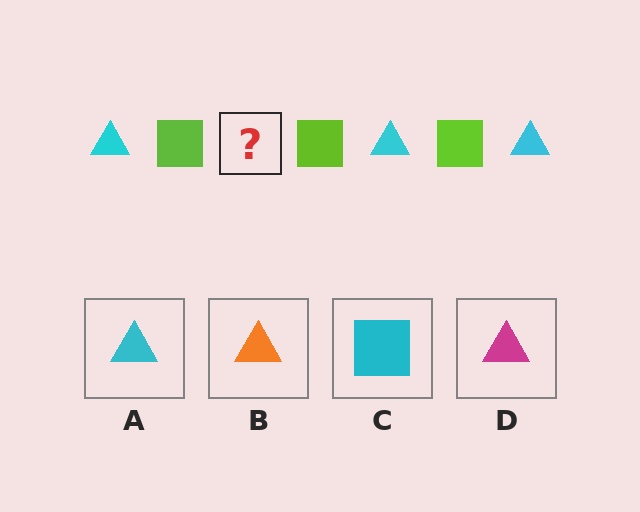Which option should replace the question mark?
Option A.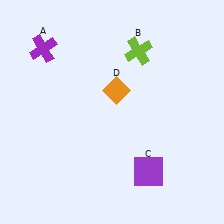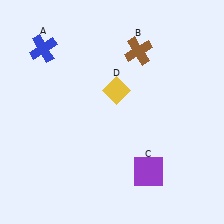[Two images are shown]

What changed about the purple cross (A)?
In Image 1, A is purple. In Image 2, it changed to blue.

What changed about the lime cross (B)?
In Image 1, B is lime. In Image 2, it changed to brown.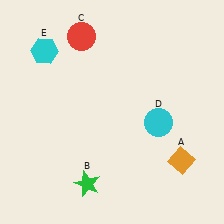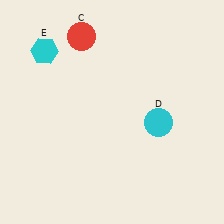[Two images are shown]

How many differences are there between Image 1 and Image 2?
There are 2 differences between the two images.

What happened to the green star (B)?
The green star (B) was removed in Image 2. It was in the bottom-left area of Image 1.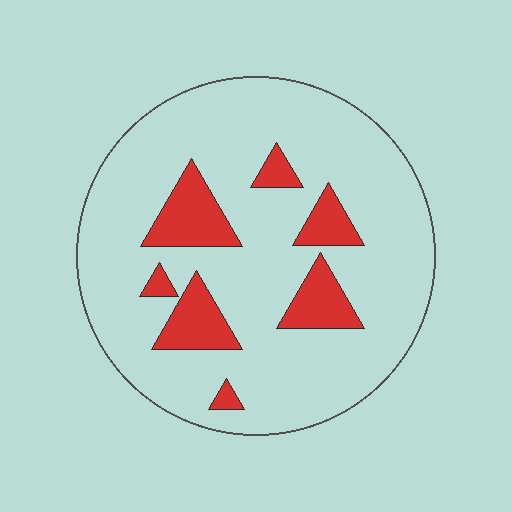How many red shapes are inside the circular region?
7.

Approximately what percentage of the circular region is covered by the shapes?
Approximately 15%.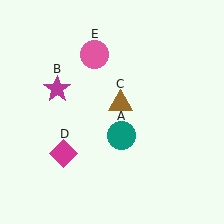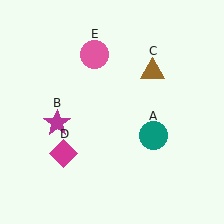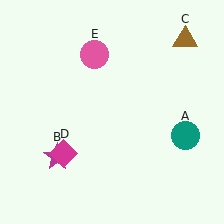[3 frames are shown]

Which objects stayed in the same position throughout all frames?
Magenta diamond (object D) and pink circle (object E) remained stationary.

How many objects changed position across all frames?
3 objects changed position: teal circle (object A), magenta star (object B), brown triangle (object C).